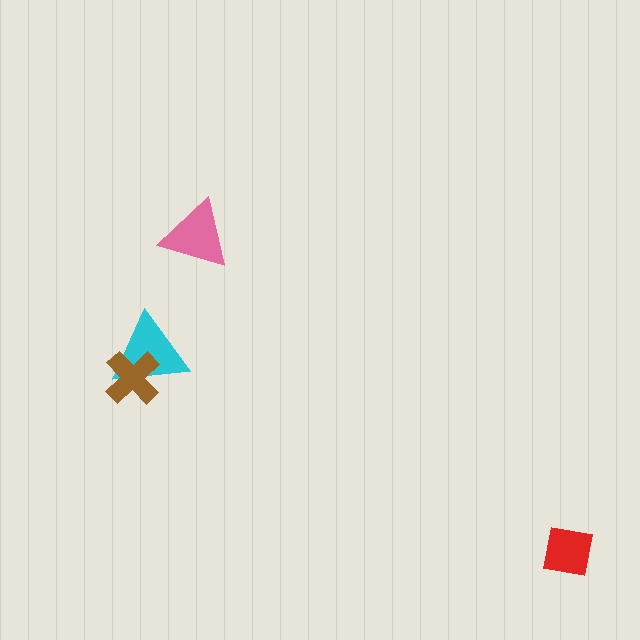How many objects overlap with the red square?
0 objects overlap with the red square.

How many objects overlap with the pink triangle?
0 objects overlap with the pink triangle.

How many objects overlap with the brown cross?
1 object overlaps with the brown cross.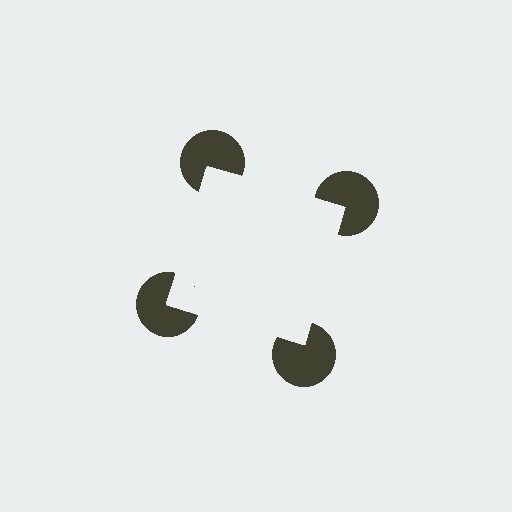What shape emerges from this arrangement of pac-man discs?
An illusory square — its edges are inferred from the aligned wedge cuts in the pac-man discs, not physically drawn.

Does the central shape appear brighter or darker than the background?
It typically appears slightly brighter than the background, even though no actual brightness change is drawn.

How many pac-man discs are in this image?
There are 4 — one at each vertex of the illusory square.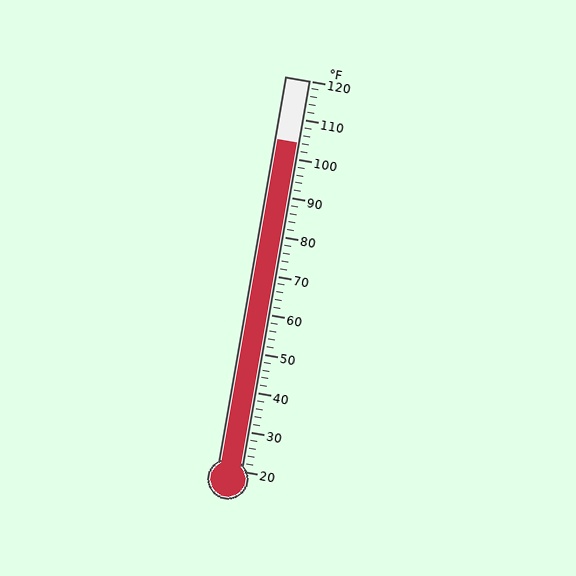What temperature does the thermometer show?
The thermometer shows approximately 104°F.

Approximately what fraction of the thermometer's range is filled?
The thermometer is filled to approximately 85% of its range.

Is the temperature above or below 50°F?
The temperature is above 50°F.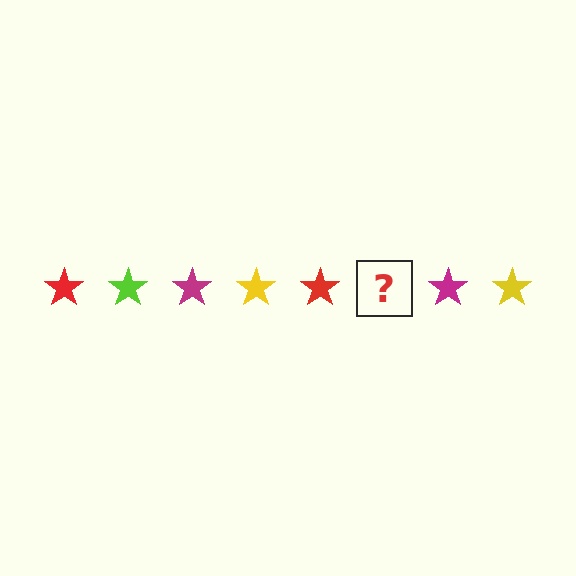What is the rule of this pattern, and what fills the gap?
The rule is that the pattern cycles through red, lime, magenta, yellow stars. The gap should be filled with a lime star.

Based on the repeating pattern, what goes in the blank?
The blank should be a lime star.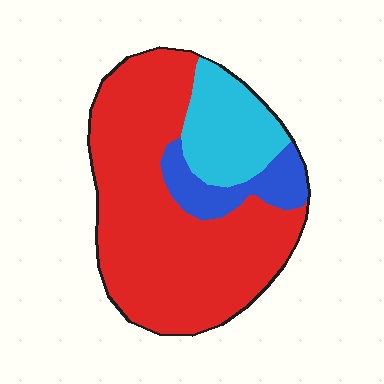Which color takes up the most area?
Red, at roughly 70%.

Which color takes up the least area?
Blue, at roughly 10%.